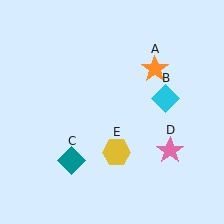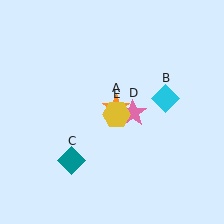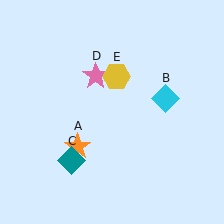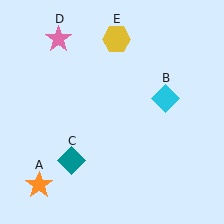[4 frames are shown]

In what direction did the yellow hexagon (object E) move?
The yellow hexagon (object E) moved up.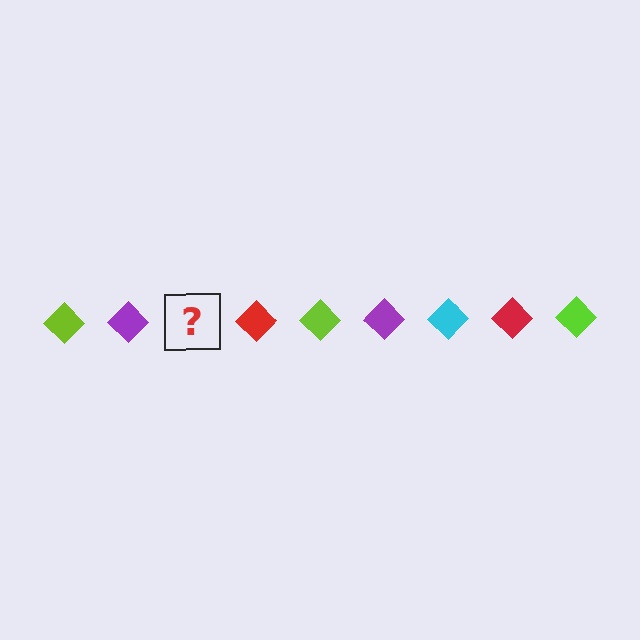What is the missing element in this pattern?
The missing element is a cyan diamond.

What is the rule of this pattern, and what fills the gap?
The rule is that the pattern cycles through lime, purple, cyan, red diamonds. The gap should be filled with a cyan diamond.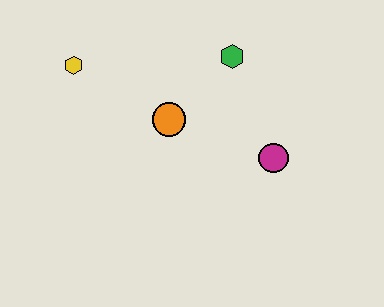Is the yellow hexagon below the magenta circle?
No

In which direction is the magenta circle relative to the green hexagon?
The magenta circle is below the green hexagon.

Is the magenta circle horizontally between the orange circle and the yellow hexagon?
No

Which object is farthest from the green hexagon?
The yellow hexagon is farthest from the green hexagon.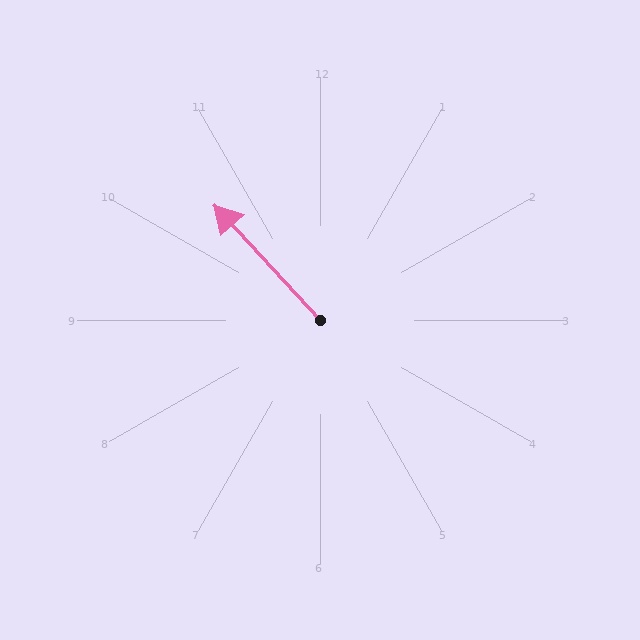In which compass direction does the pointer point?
Northwest.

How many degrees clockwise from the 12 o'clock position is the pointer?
Approximately 317 degrees.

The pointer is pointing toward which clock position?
Roughly 11 o'clock.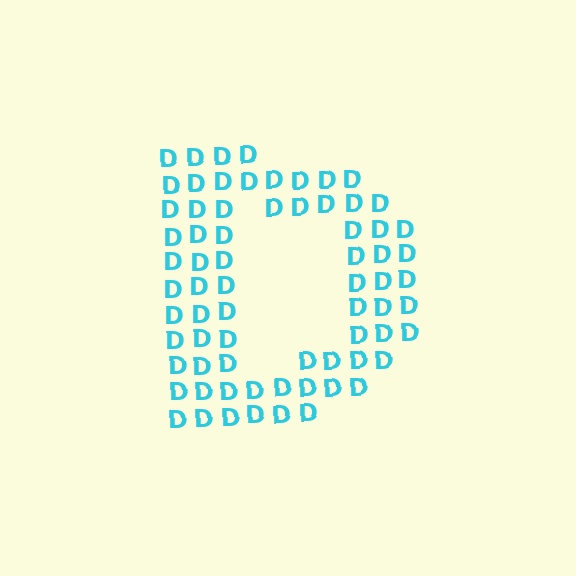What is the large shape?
The large shape is the letter D.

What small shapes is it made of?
It is made of small letter D's.